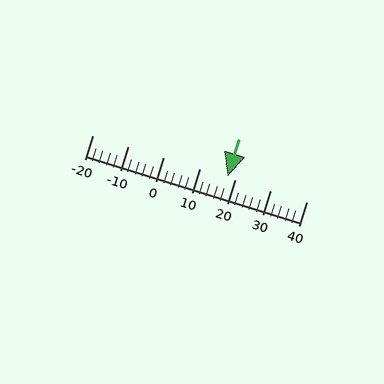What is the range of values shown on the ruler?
The ruler shows values from -20 to 40.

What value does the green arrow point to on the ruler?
The green arrow points to approximately 18.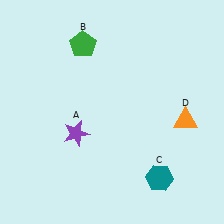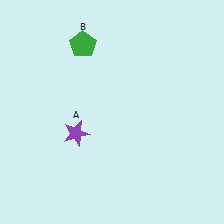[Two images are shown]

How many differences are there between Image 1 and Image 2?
There are 2 differences between the two images.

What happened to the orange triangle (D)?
The orange triangle (D) was removed in Image 2. It was in the bottom-right area of Image 1.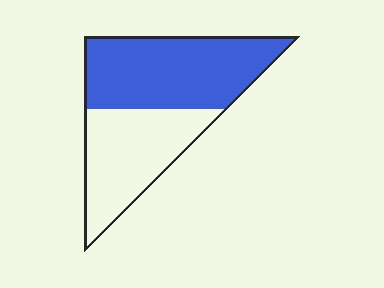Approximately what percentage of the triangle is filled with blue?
Approximately 55%.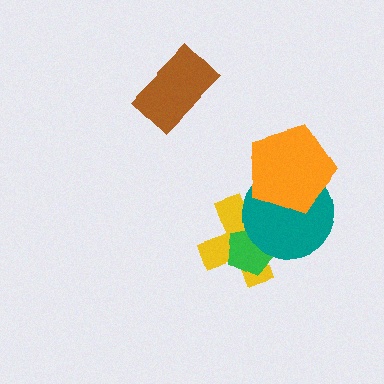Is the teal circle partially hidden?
Yes, it is partially covered by another shape.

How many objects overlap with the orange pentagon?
1 object overlaps with the orange pentagon.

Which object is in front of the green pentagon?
The teal circle is in front of the green pentagon.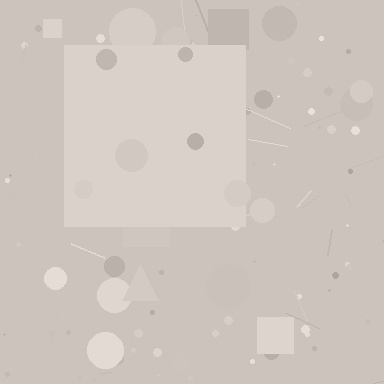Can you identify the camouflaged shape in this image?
The camouflaged shape is a square.